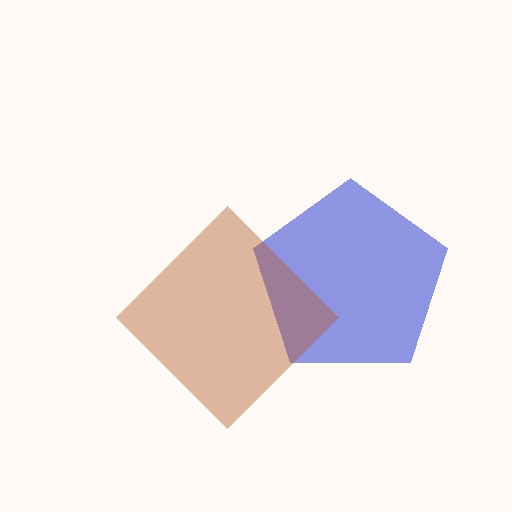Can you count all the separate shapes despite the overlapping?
Yes, there are 2 separate shapes.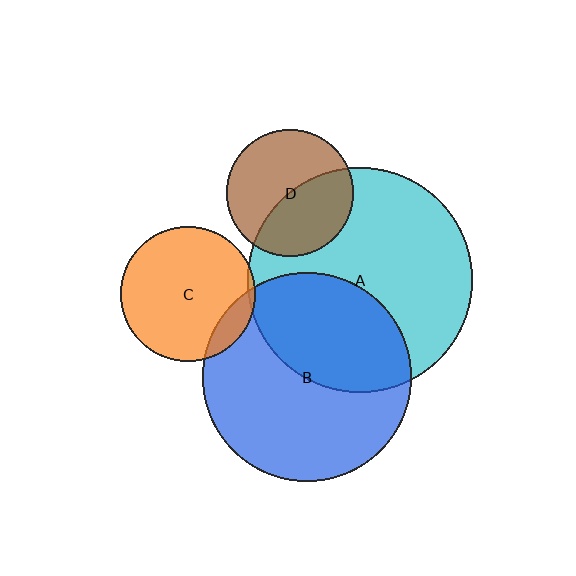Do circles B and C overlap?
Yes.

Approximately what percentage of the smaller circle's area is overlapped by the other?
Approximately 10%.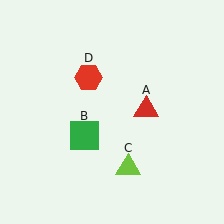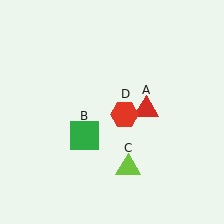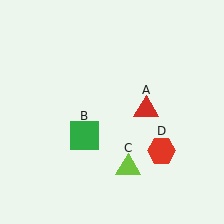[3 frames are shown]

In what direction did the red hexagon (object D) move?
The red hexagon (object D) moved down and to the right.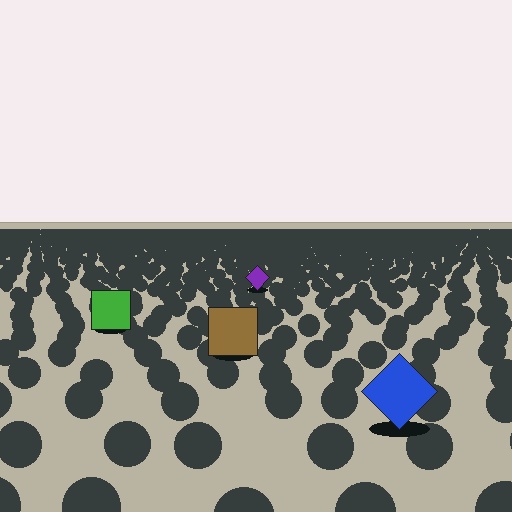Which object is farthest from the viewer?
The purple diamond is farthest from the viewer. It appears smaller and the ground texture around it is denser.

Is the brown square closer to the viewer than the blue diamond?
No. The blue diamond is closer — you can tell from the texture gradient: the ground texture is coarser near it.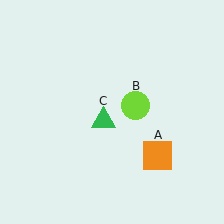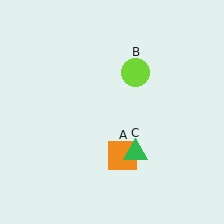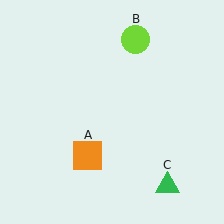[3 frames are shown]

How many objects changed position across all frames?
3 objects changed position: orange square (object A), lime circle (object B), green triangle (object C).